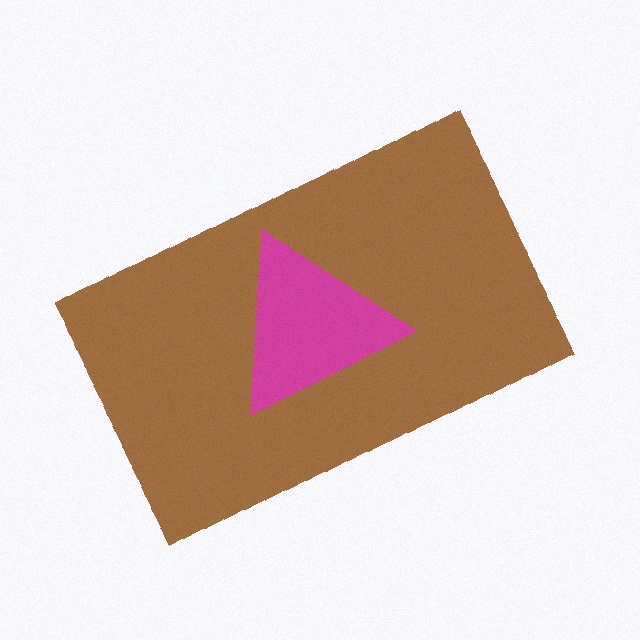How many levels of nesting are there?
2.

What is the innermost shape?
The magenta triangle.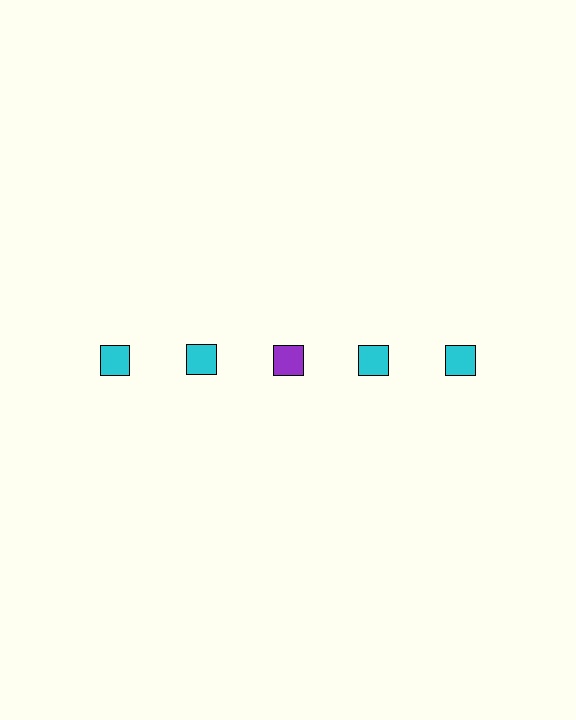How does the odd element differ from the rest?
It has a different color: purple instead of cyan.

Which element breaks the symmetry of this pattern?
The purple square in the top row, center column breaks the symmetry. All other shapes are cyan squares.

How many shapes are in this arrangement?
There are 5 shapes arranged in a grid pattern.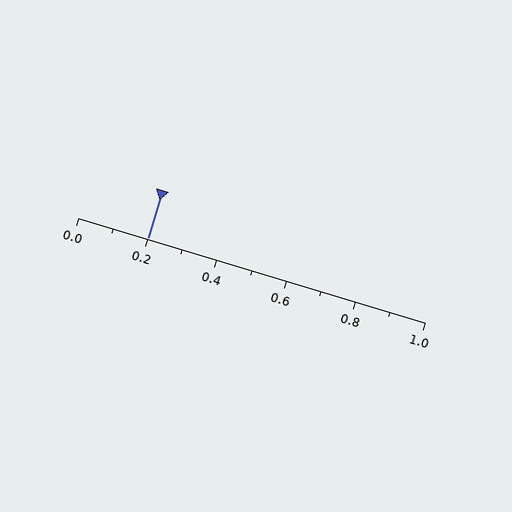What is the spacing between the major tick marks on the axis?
The major ticks are spaced 0.2 apart.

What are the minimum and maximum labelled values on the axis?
The axis runs from 0.0 to 1.0.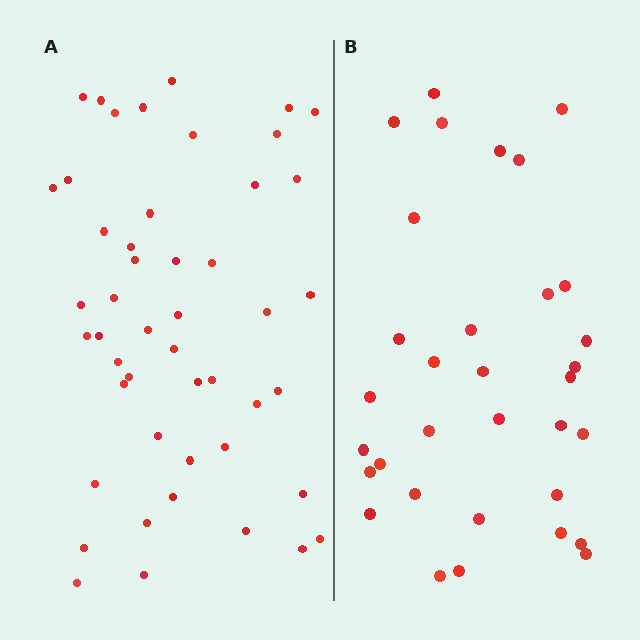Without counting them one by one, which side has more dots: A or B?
Region A (the left region) has more dots.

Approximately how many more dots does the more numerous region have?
Region A has approximately 15 more dots than region B.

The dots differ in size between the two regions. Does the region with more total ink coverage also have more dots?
No. Region B has more total ink coverage because its dots are larger, but region A actually contains more individual dots. Total area can be misleading — the number of items is what matters here.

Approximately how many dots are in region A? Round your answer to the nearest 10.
About 50 dots. (The exact count is 48, which rounds to 50.)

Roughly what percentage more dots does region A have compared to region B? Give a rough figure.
About 45% more.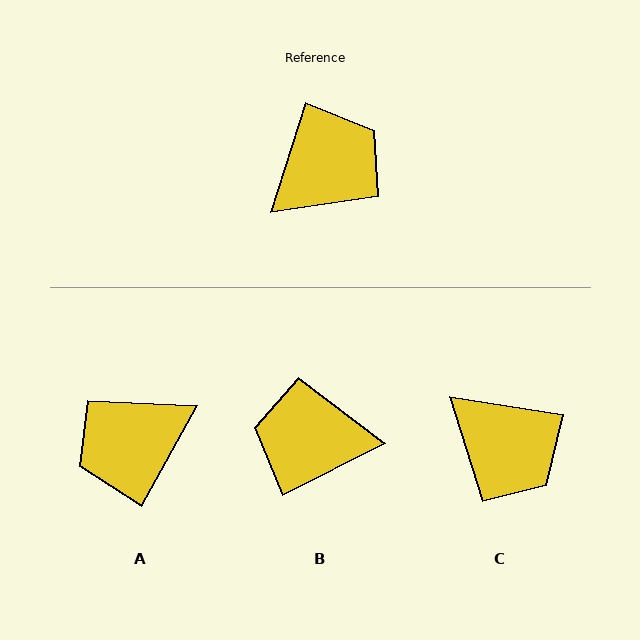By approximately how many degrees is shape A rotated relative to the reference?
Approximately 169 degrees counter-clockwise.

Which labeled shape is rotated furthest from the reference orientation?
A, about 169 degrees away.